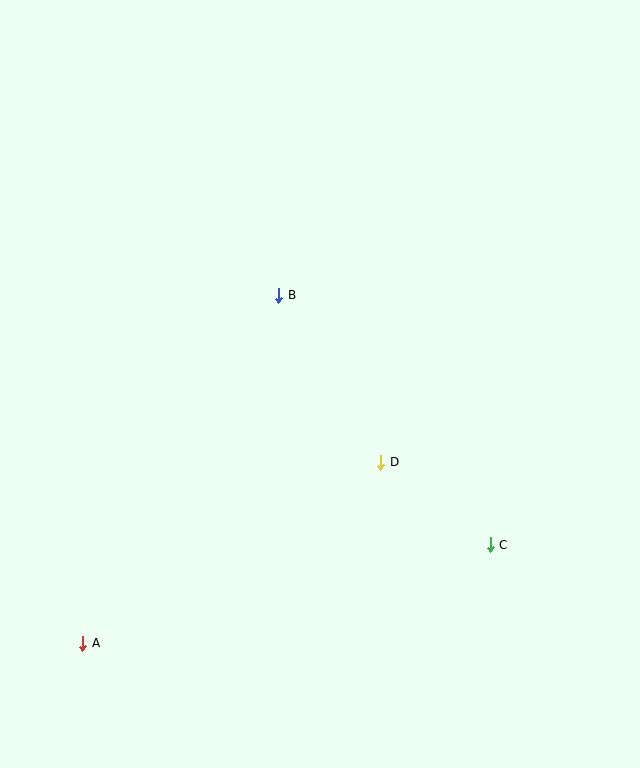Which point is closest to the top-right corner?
Point B is closest to the top-right corner.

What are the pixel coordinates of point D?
Point D is at (381, 462).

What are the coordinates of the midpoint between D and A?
The midpoint between D and A is at (232, 553).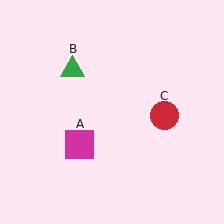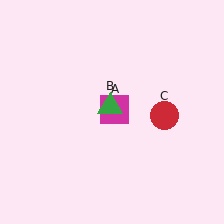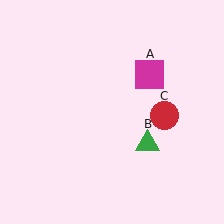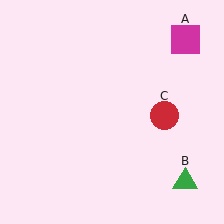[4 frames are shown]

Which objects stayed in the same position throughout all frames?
Red circle (object C) remained stationary.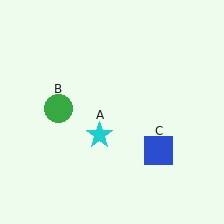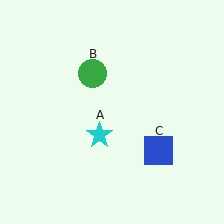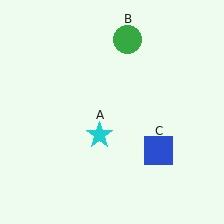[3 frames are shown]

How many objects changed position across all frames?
1 object changed position: green circle (object B).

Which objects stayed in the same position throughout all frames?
Cyan star (object A) and blue square (object C) remained stationary.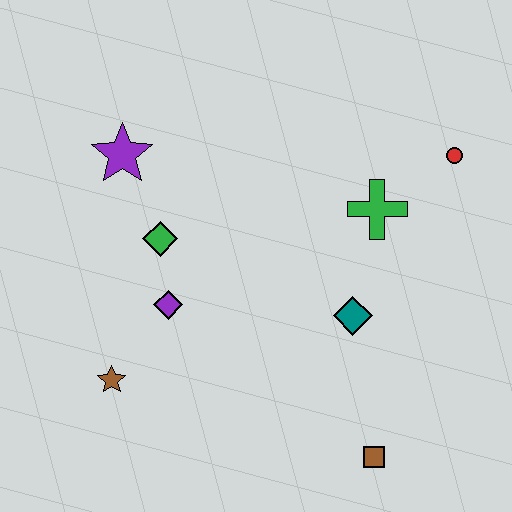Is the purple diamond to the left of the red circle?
Yes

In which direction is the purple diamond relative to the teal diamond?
The purple diamond is to the left of the teal diamond.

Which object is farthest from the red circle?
The brown star is farthest from the red circle.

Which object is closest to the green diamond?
The purple diamond is closest to the green diamond.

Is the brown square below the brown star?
Yes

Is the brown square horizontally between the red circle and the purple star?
Yes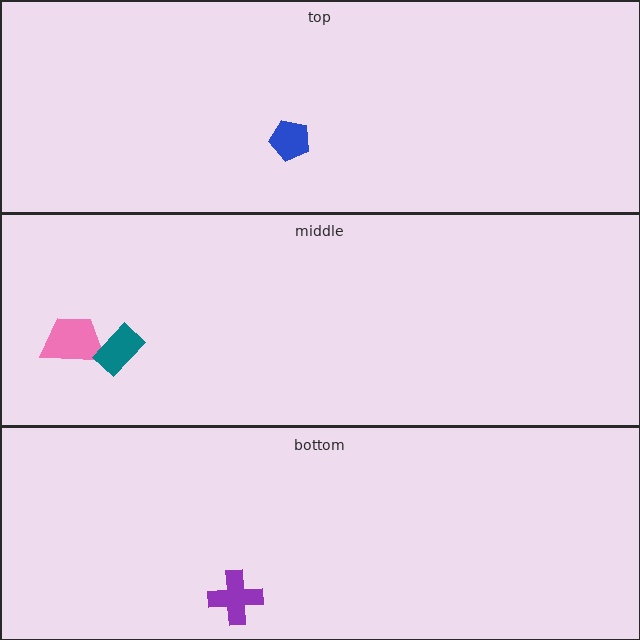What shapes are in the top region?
The blue pentagon.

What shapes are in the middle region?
The pink trapezoid, the teal rectangle.